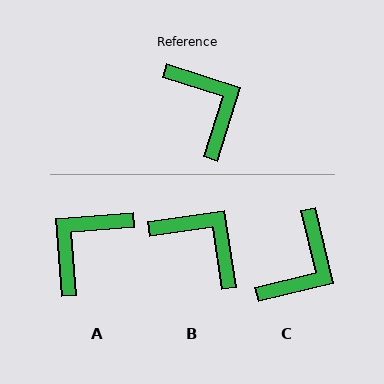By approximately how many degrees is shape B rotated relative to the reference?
Approximately 26 degrees counter-clockwise.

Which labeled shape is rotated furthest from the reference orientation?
A, about 112 degrees away.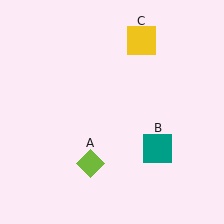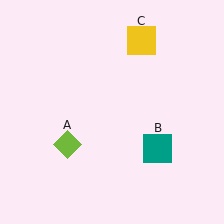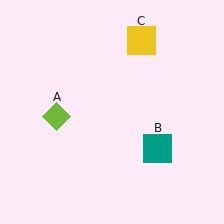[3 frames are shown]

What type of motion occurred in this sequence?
The lime diamond (object A) rotated clockwise around the center of the scene.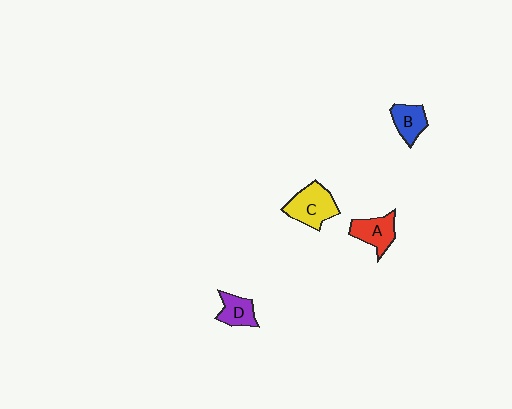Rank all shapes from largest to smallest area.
From largest to smallest: C (yellow), A (red), B (blue), D (purple).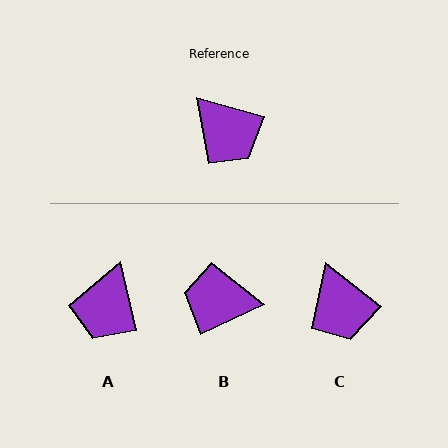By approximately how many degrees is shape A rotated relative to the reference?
Approximately 61 degrees clockwise.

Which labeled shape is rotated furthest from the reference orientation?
B, about 139 degrees away.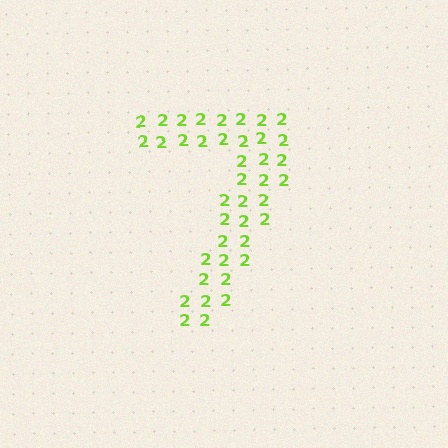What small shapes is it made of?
It is made of small digit 2's.